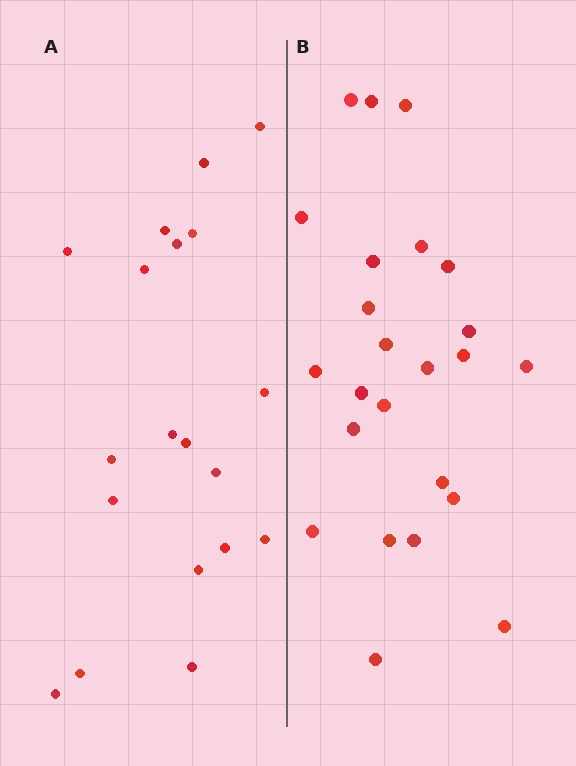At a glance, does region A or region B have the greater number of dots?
Region B (the right region) has more dots.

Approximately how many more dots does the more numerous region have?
Region B has about 5 more dots than region A.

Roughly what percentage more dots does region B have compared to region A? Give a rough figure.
About 25% more.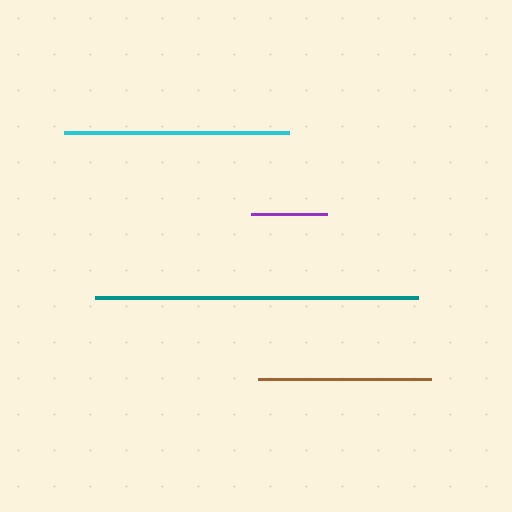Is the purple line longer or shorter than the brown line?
The brown line is longer than the purple line.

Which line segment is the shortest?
The purple line is the shortest at approximately 76 pixels.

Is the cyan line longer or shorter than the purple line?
The cyan line is longer than the purple line.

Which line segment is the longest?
The teal line is the longest at approximately 323 pixels.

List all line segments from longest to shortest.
From longest to shortest: teal, cyan, brown, purple.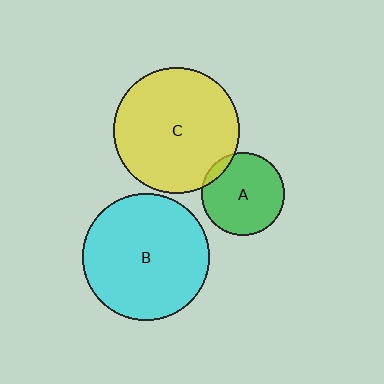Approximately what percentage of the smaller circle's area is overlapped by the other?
Approximately 10%.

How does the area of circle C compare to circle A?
Approximately 2.3 times.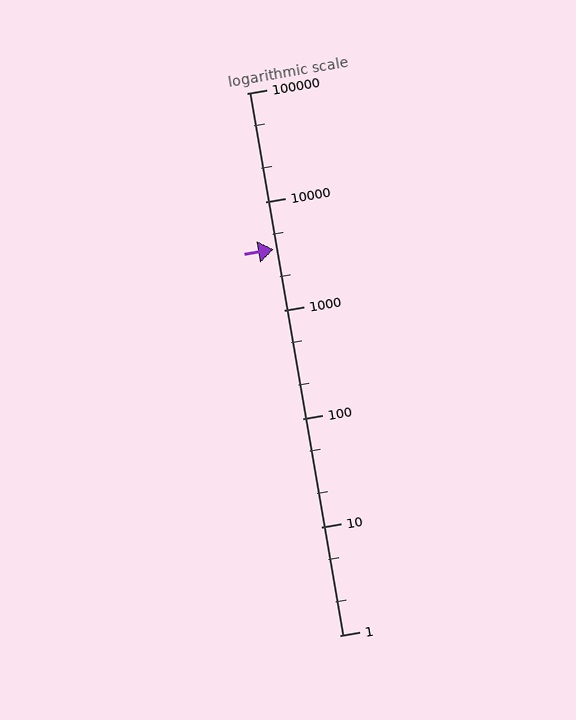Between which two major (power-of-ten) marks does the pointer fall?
The pointer is between 1000 and 10000.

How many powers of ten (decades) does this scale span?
The scale spans 5 decades, from 1 to 100000.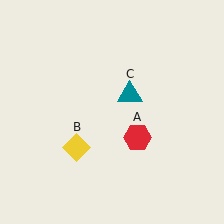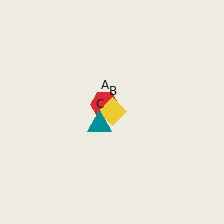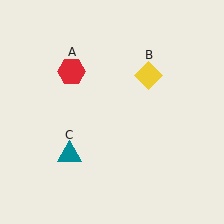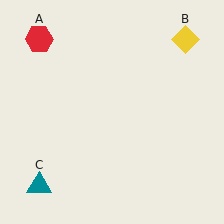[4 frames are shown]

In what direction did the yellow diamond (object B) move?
The yellow diamond (object B) moved up and to the right.